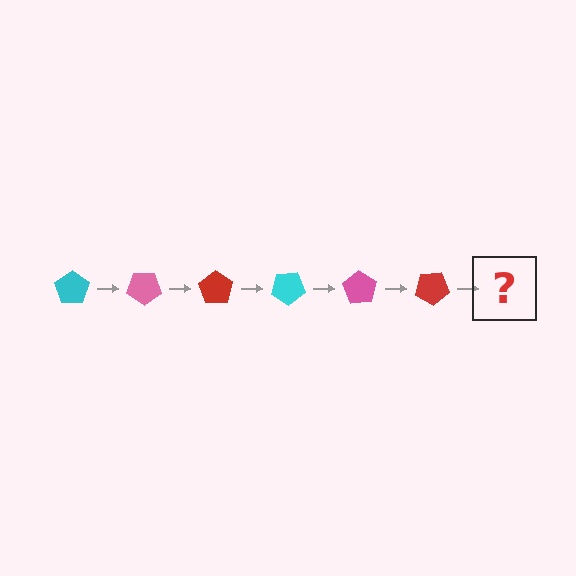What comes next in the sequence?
The next element should be a cyan pentagon, rotated 210 degrees from the start.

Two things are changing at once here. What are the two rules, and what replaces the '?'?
The two rules are that it rotates 35 degrees each step and the color cycles through cyan, pink, and red. The '?' should be a cyan pentagon, rotated 210 degrees from the start.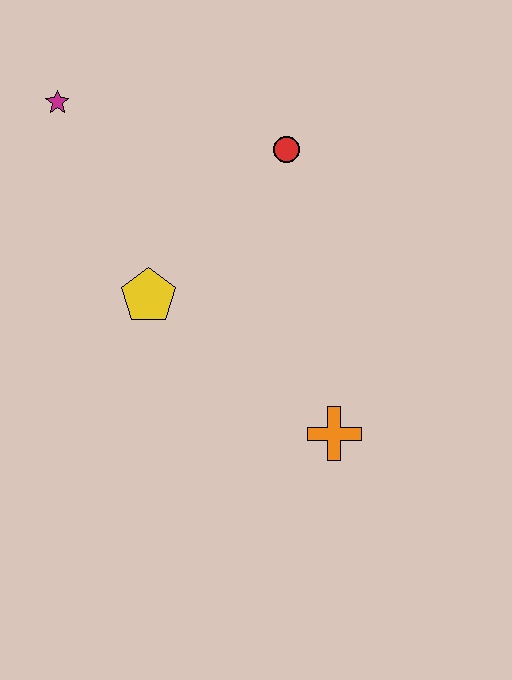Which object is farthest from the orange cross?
The magenta star is farthest from the orange cross.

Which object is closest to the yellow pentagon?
The red circle is closest to the yellow pentagon.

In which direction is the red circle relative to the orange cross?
The red circle is above the orange cross.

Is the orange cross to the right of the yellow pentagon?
Yes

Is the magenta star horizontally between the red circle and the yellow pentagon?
No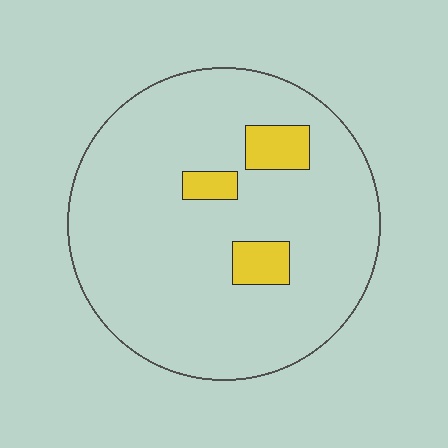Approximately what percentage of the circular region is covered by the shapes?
Approximately 10%.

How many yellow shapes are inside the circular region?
3.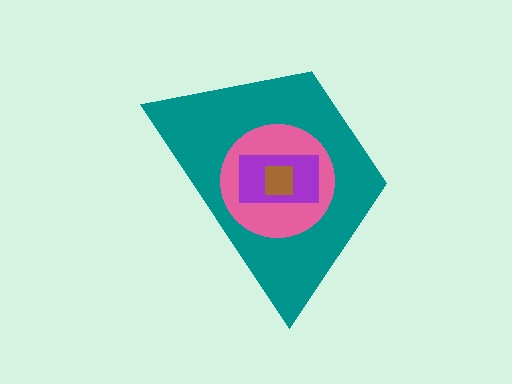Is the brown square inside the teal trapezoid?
Yes.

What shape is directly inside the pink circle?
The purple rectangle.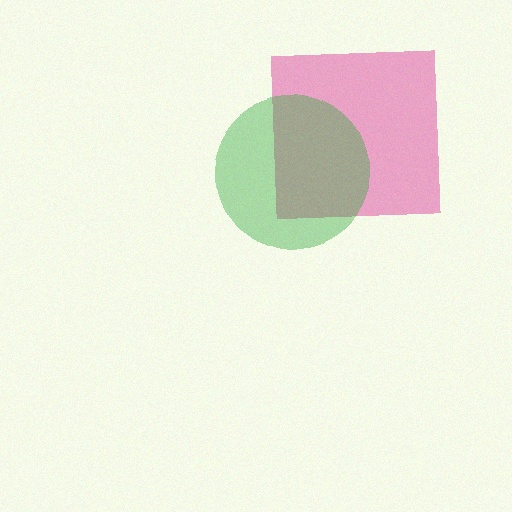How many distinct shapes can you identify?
There are 2 distinct shapes: a pink square, a green circle.